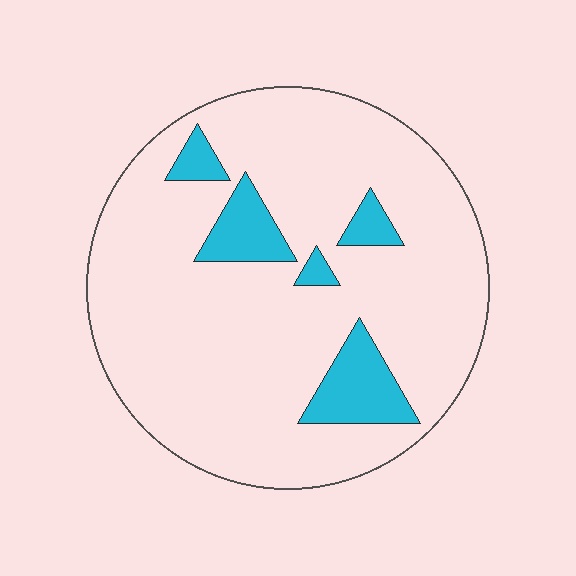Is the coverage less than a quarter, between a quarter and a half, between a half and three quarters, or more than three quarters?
Less than a quarter.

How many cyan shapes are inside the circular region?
5.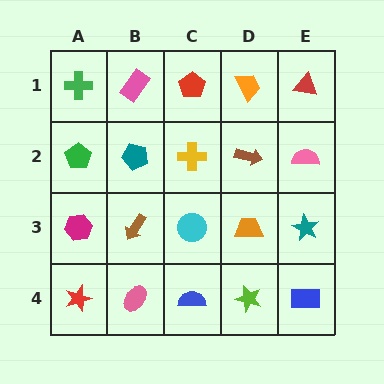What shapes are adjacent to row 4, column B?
A brown arrow (row 3, column B), a red star (row 4, column A), a blue semicircle (row 4, column C).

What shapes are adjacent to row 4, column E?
A teal star (row 3, column E), a lime star (row 4, column D).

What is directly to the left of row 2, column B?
A green pentagon.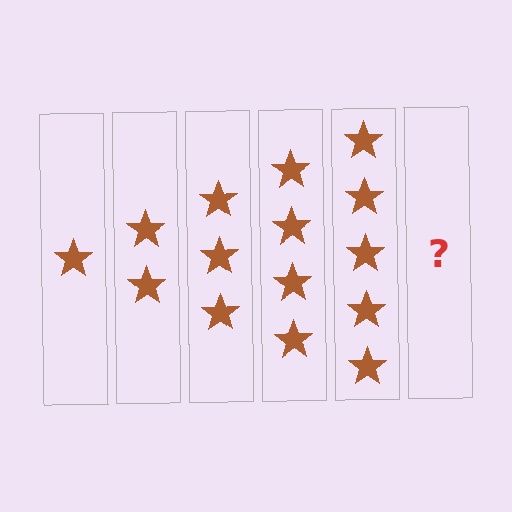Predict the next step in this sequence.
The next step is 6 stars.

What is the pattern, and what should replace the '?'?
The pattern is that each step adds one more star. The '?' should be 6 stars.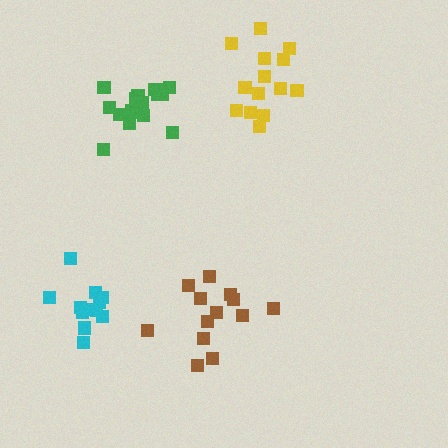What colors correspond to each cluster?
The clusters are colored: yellow, green, cyan, brown.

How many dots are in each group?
Group 1: 14 dots, Group 2: 18 dots, Group 3: 12 dots, Group 4: 13 dots (57 total).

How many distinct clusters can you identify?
There are 4 distinct clusters.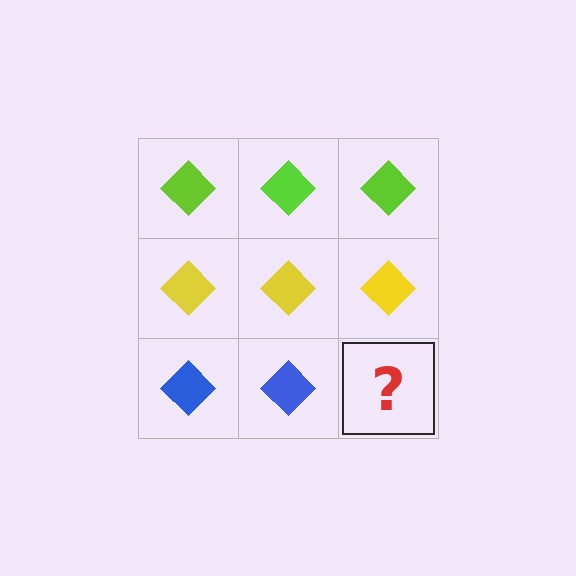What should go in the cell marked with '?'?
The missing cell should contain a blue diamond.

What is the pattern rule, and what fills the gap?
The rule is that each row has a consistent color. The gap should be filled with a blue diamond.